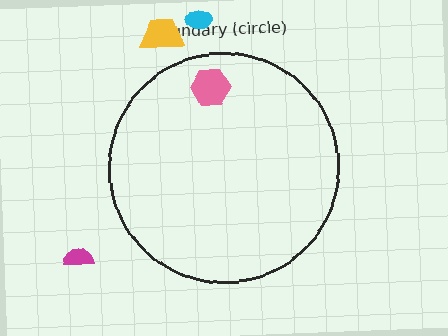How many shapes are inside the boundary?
1 inside, 3 outside.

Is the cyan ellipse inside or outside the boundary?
Outside.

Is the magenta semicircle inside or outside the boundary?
Outside.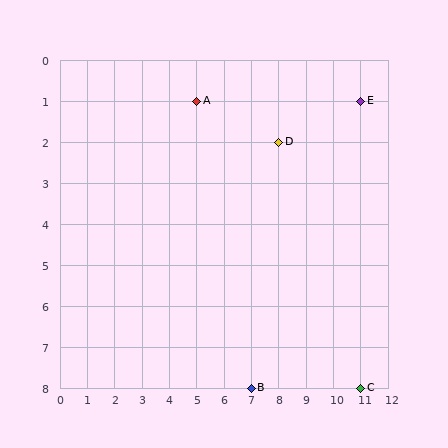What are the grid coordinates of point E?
Point E is at grid coordinates (11, 1).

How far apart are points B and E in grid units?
Points B and E are 4 columns and 7 rows apart (about 8.1 grid units diagonally).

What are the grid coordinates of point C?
Point C is at grid coordinates (11, 8).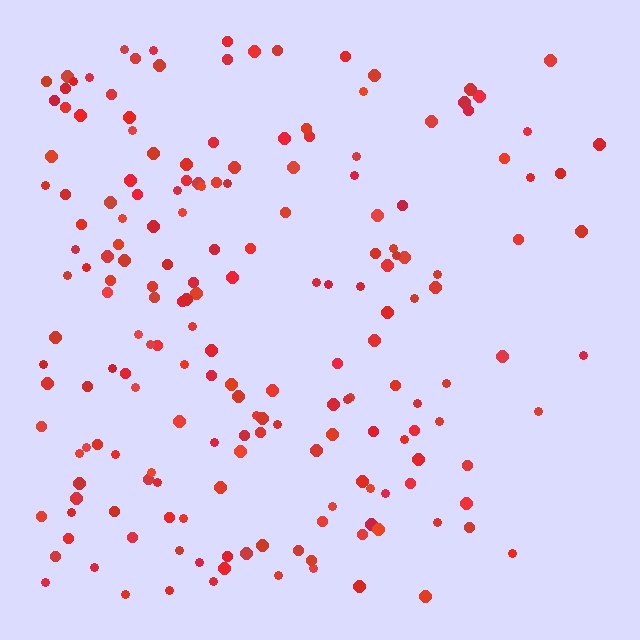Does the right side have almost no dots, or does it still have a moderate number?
Still a moderate number, just noticeably fewer than the left.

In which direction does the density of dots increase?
From right to left, with the left side densest.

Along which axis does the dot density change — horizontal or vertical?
Horizontal.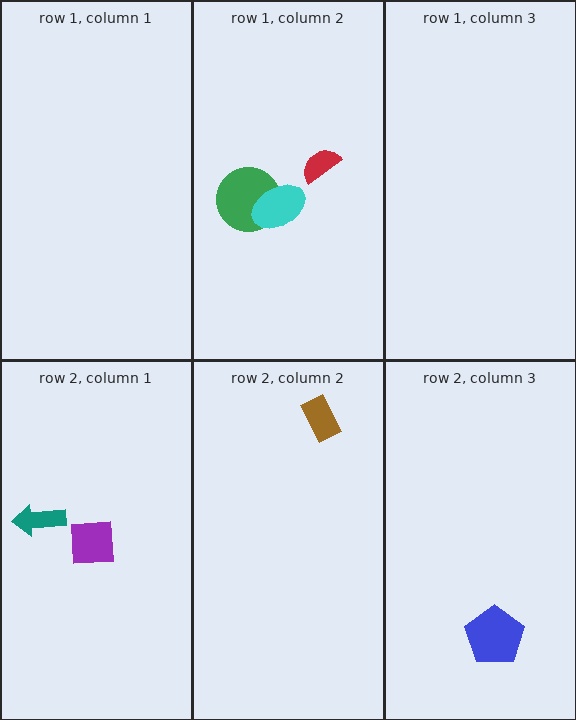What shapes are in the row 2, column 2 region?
The brown rectangle.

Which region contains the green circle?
The row 1, column 2 region.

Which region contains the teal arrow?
The row 2, column 1 region.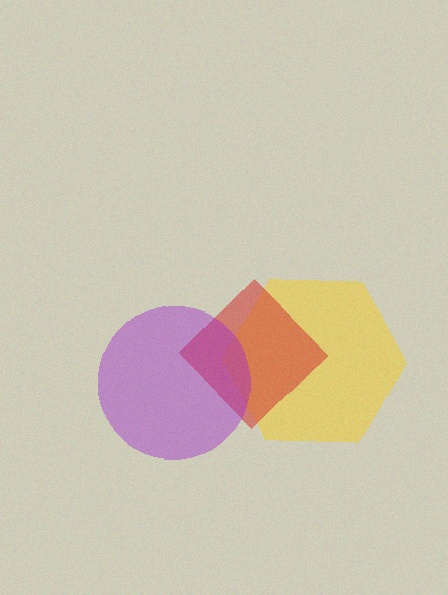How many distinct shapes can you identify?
There are 3 distinct shapes: a yellow hexagon, a red diamond, a purple circle.